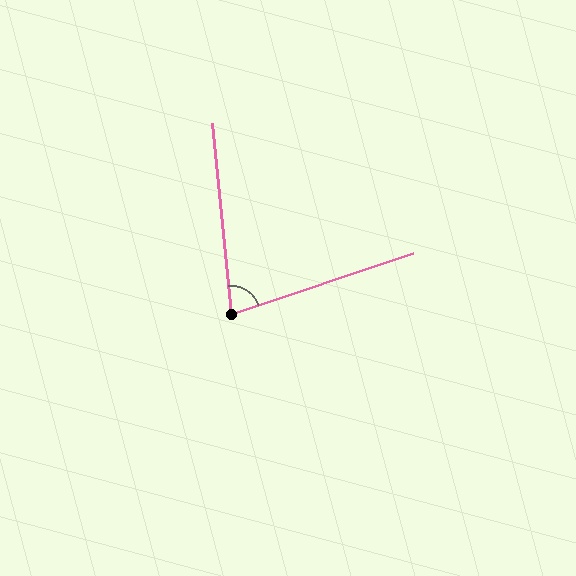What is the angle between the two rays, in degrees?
Approximately 77 degrees.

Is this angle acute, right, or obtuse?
It is acute.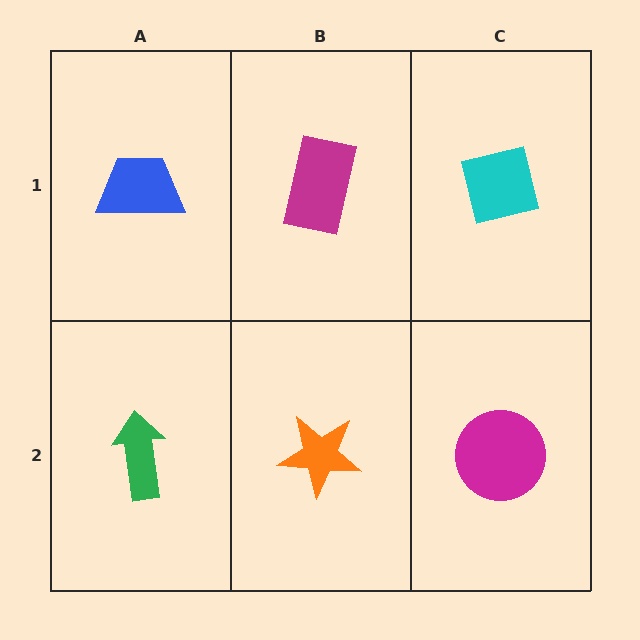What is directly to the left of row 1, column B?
A blue trapezoid.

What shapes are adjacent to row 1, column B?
An orange star (row 2, column B), a blue trapezoid (row 1, column A), a cyan square (row 1, column C).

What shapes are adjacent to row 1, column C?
A magenta circle (row 2, column C), a magenta rectangle (row 1, column B).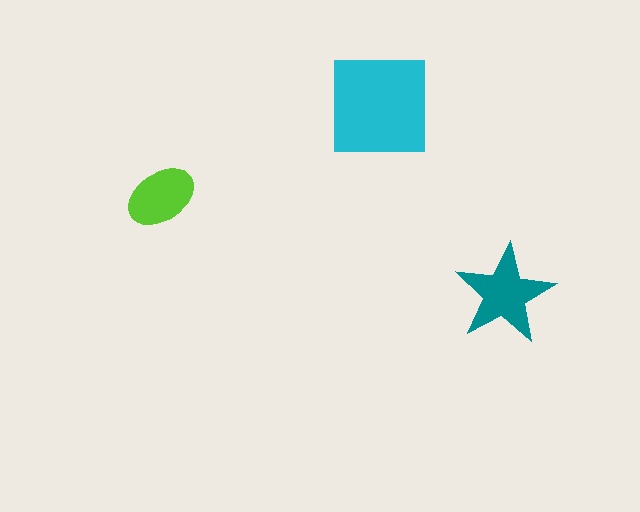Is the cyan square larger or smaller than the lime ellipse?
Larger.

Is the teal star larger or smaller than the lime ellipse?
Larger.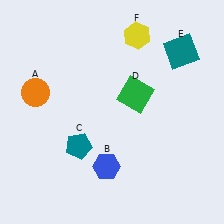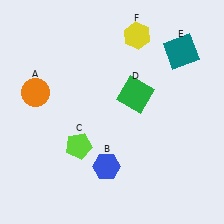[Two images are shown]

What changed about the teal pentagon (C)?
In Image 1, C is teal. In Image 2, it changed to lime.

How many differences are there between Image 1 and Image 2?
There is 1 difference between the two images.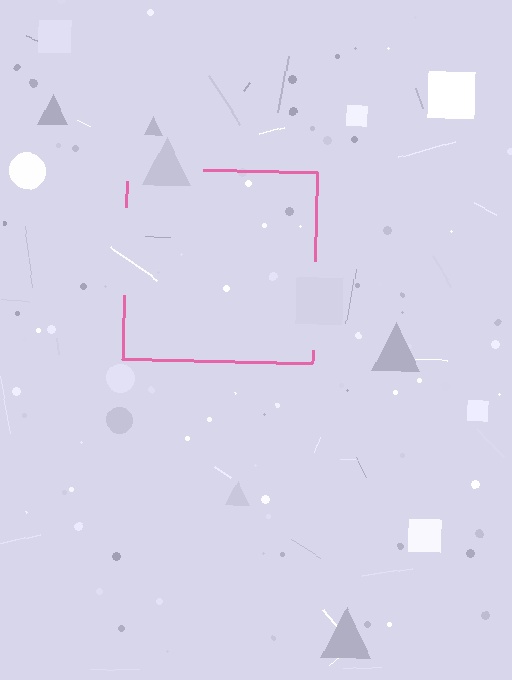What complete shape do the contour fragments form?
The contour fragments form a square.